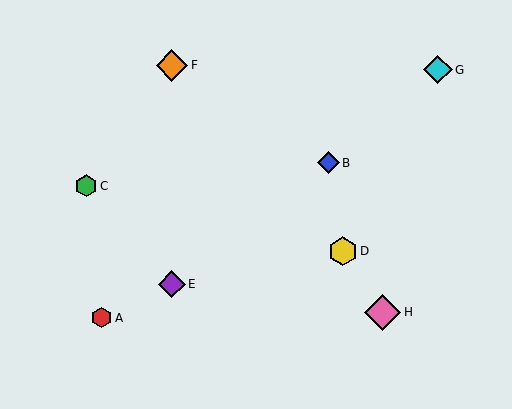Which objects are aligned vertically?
Objects E, F are aligned vertically.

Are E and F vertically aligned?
Yes, both are at x≈172.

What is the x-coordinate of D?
Object D is at x≈343.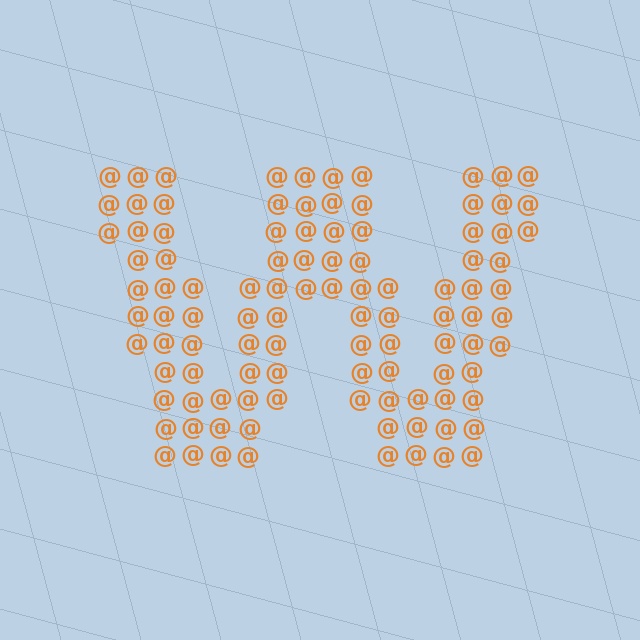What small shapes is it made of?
It is made of small at signs.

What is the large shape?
The large shape is the letter W.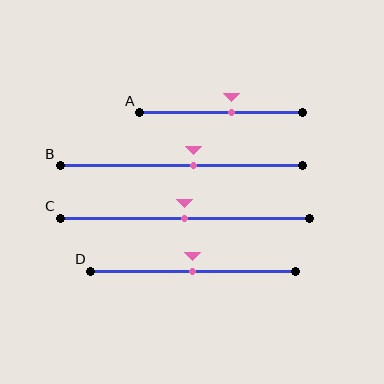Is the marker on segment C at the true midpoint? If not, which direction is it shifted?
Yes, the marker on segment C is at the true midpoint.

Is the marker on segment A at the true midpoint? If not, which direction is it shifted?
No, the marker on segment A is shifted to the right by about 7% of the segment length.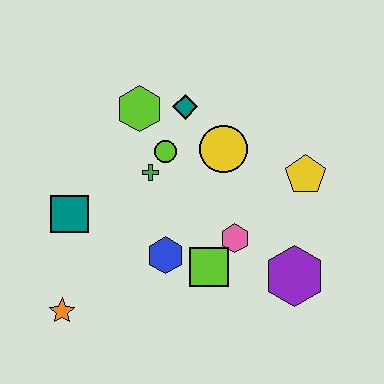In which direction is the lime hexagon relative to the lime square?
The lime hexagon is above the lime square.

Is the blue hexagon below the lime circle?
Yes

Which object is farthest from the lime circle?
The orange star is farthest from the lime circle.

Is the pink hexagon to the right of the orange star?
Yes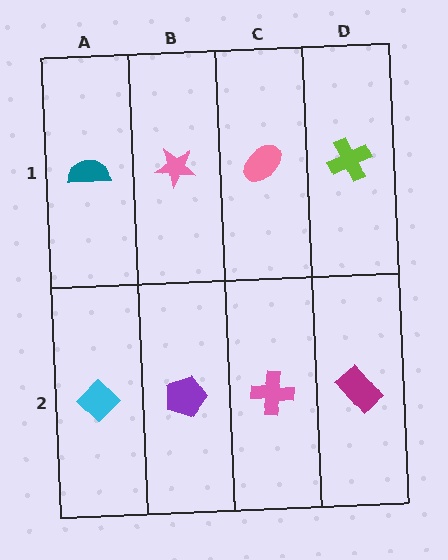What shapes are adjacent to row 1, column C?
A pink cross (row 2, column C), a pink star (row 1, column B), a lime cross (row 1, column D).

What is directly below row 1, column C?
A pink cross.